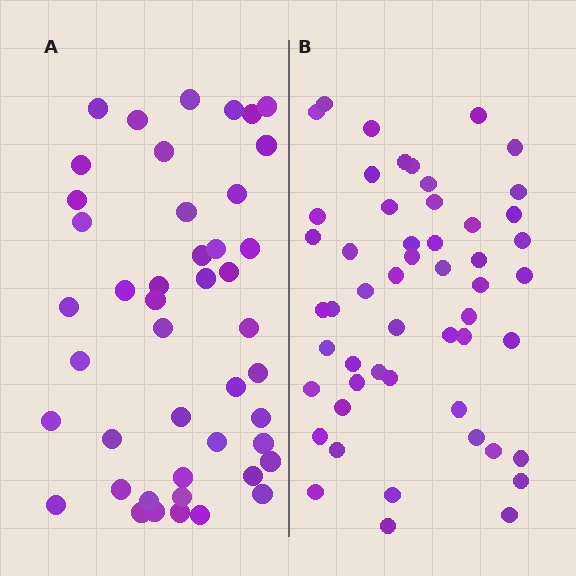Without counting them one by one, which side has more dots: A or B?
Region B (the right region) has more dots.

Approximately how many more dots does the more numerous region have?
Region B has roughly 8 or so more dots than region A.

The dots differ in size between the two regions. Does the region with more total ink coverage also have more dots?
No. Region A has more total ink coverage because its dots are larger, but region B actually contains more individual dots. Total area can be misleading — the number of items is what matters here.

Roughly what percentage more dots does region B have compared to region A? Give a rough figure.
About 15% more.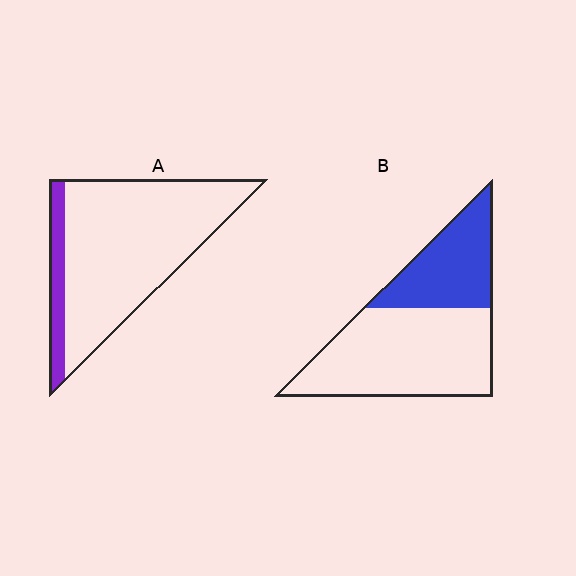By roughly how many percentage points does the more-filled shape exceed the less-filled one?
By roughly 20 percentage points (B over A).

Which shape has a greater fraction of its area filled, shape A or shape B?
Shape B.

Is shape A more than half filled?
No.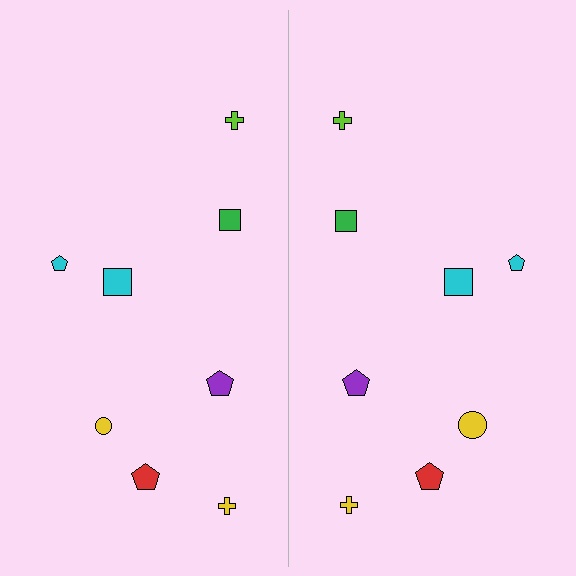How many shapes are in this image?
There are 16 shapes in this image.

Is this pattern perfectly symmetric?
No, the pattern is not perfectly symmetric. The yellow circle on the right side has a different size than its mirror counterpart.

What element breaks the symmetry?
The yellow circle on the right side has a different size than its mirror counterpart.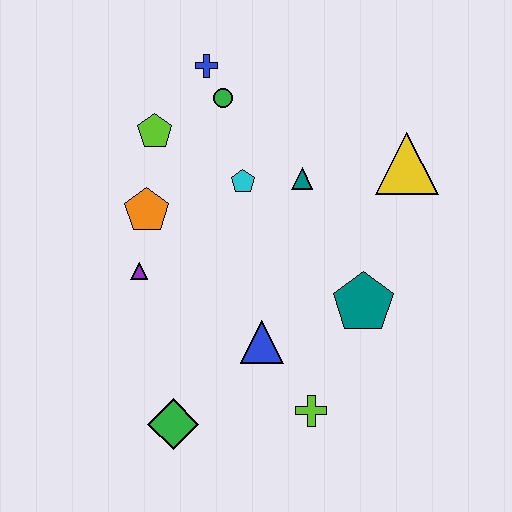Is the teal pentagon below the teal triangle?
Yes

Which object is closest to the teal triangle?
The cyan pentagon is closest to the teal triangle.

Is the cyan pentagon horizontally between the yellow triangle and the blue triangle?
No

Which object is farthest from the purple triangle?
The yellow triangle is farthest from the purple triangle.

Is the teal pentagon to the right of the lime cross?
Yes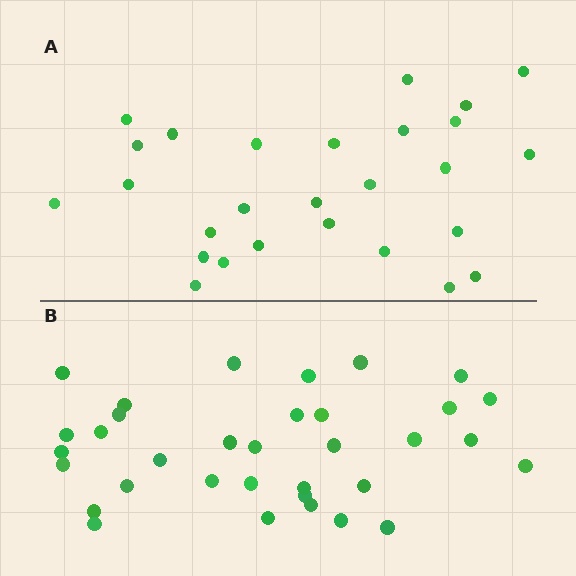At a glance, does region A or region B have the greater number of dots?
Region B (the bottom region) has more dots.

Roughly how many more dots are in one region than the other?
Region B has roughly 8 or so more dots than region A.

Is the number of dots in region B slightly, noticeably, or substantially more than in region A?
Region B has noticeably more, but not dramatically so. The ratio is roughly 1.3 to 1.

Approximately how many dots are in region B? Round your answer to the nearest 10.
About 30 dots. (The exact count is 34, which rounds to 30.)